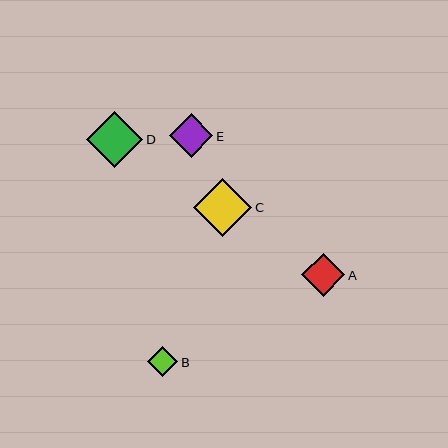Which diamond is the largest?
Diamond C is the largest with a size of approximately 58 pixels.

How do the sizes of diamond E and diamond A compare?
Diamond E and diamond A are approximately the same size.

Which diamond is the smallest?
Diamond B is the smallest with a size of approximately 30 pixels.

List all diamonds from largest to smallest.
From largest to smallest: C, D, E, A, B.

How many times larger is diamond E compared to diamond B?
Diamond E is approximately 1.4 times the size of diamond B.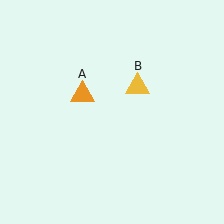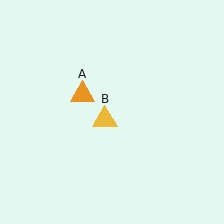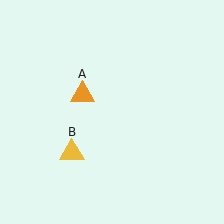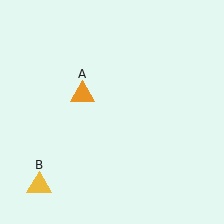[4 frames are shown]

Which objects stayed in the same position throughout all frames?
Orange triangle (object A) remained stationary.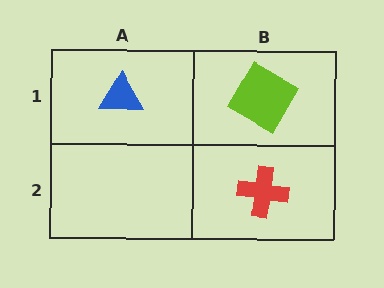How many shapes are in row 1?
2 shapes.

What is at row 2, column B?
A red cross.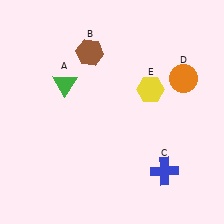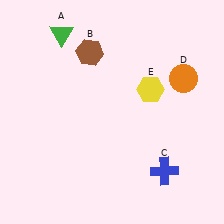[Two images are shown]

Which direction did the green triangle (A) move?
The green triangle (A) moved up.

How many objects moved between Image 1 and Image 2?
1 object moved between the two images.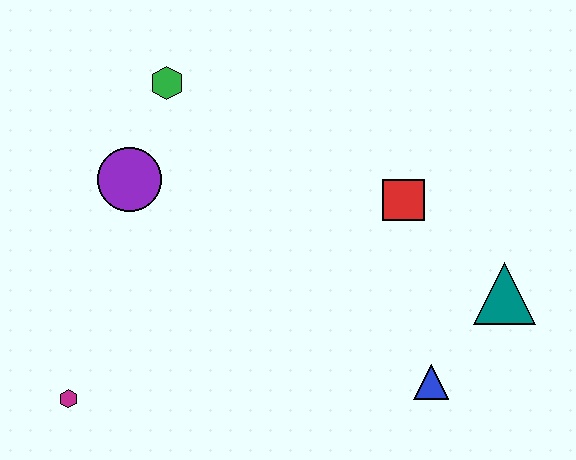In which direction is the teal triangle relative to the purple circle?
The teal triangle is to the right of the purple circle.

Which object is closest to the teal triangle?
The blue triangle is closest to the teal triangle.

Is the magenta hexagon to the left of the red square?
Yes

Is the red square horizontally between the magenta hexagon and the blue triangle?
Yes